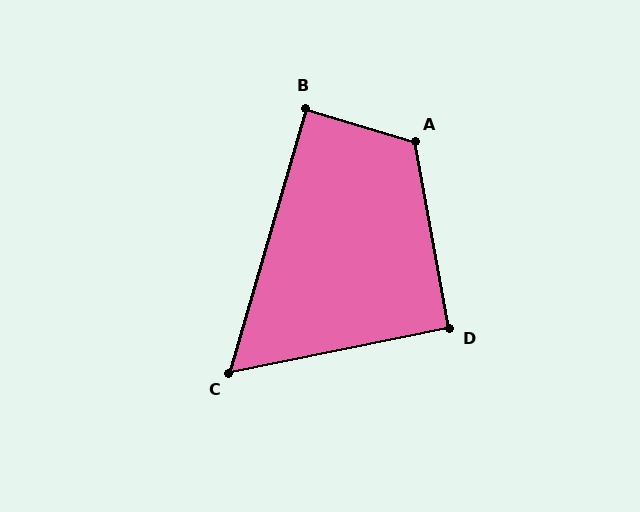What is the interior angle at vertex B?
Approximately 89 degrees (approximately right).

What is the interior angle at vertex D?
Approximately 91 degrees (approximately right).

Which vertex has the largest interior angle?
A, at approximately 118 degrees.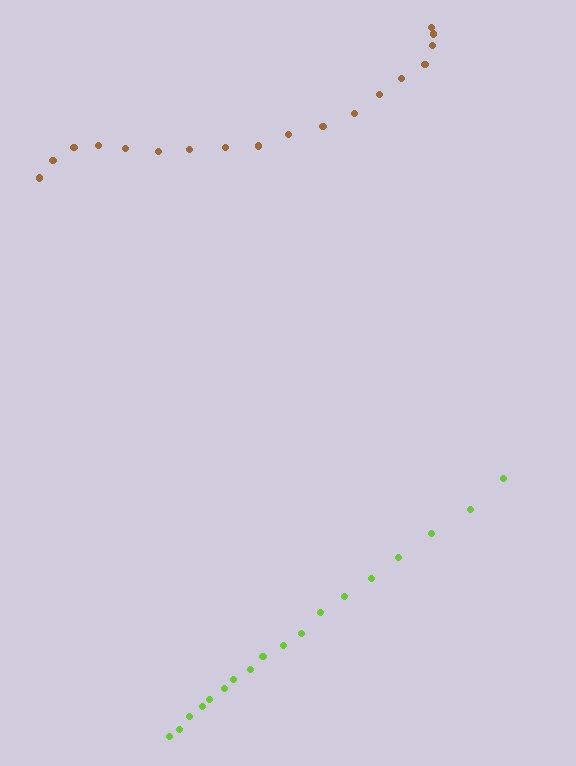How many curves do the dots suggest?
There are 2 distinct paths.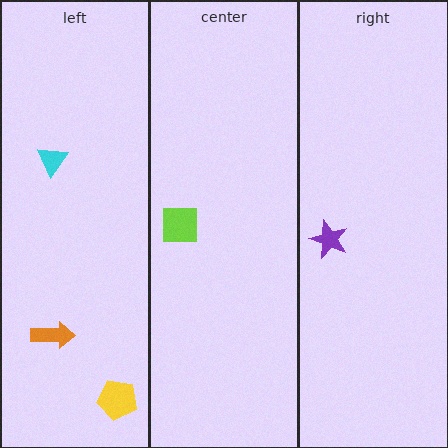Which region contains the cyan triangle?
The left region.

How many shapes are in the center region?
1.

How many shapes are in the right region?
1.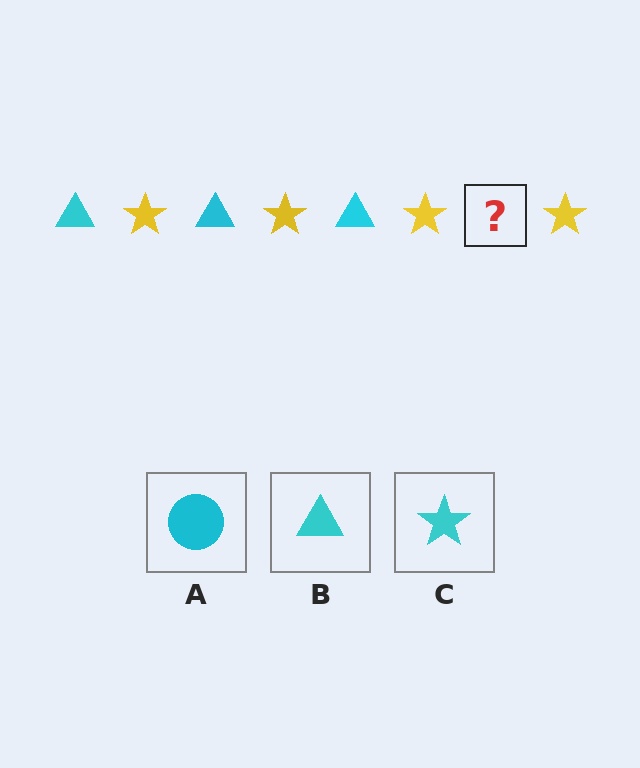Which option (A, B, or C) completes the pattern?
B.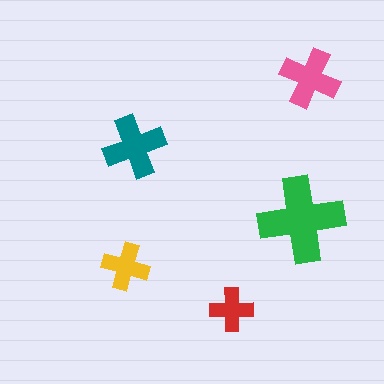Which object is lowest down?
The red cross is bottommost.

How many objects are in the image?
There are 5 objects in the image.